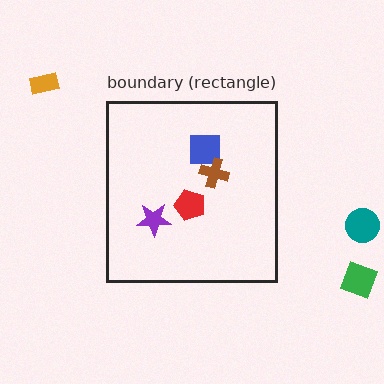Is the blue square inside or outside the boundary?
Inside.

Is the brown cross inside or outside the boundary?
Inside.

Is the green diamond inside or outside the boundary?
Outside.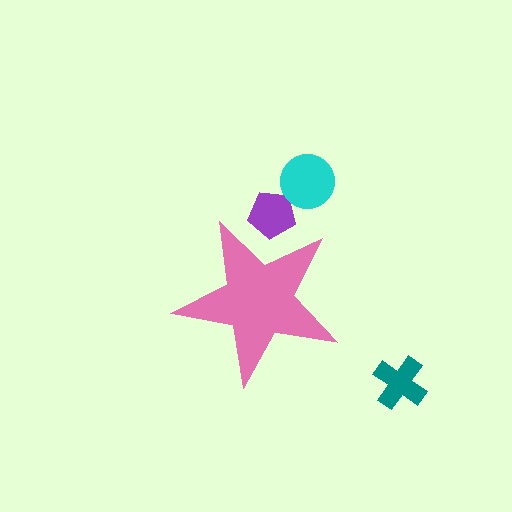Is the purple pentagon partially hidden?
Yes, the purple pentagon is partially hidden behind the pink star.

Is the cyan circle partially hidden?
No, the cyan circle is fully visible.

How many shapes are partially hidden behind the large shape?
1 shape is partially hidden.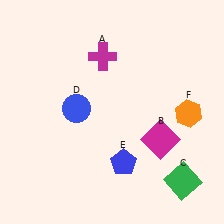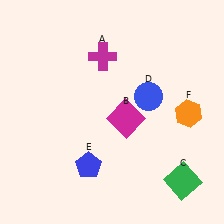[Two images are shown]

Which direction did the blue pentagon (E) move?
The blue pentagon (E) moved left.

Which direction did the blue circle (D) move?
The blue circle (D) moved right.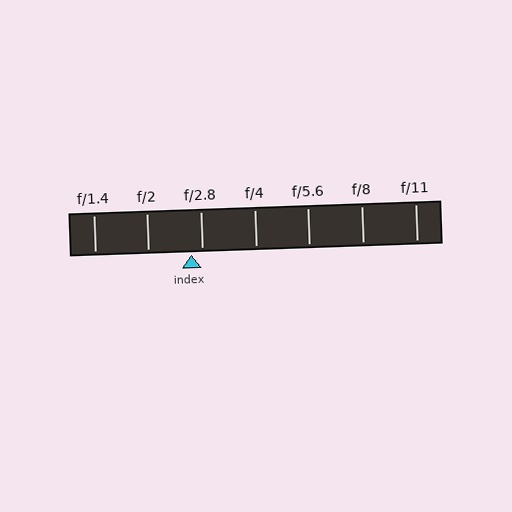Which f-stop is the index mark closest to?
The index mark is closest to f/2.8.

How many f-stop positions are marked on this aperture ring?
There are 7 f-stop positions marked.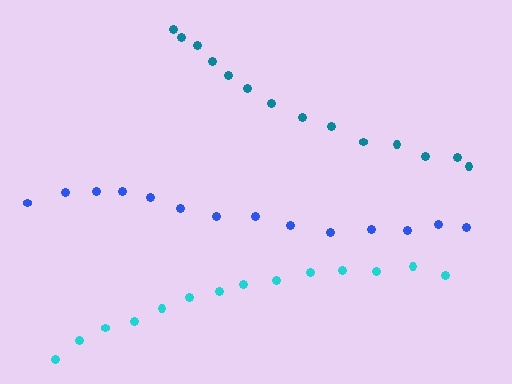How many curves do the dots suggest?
There are 3 distinct paths.